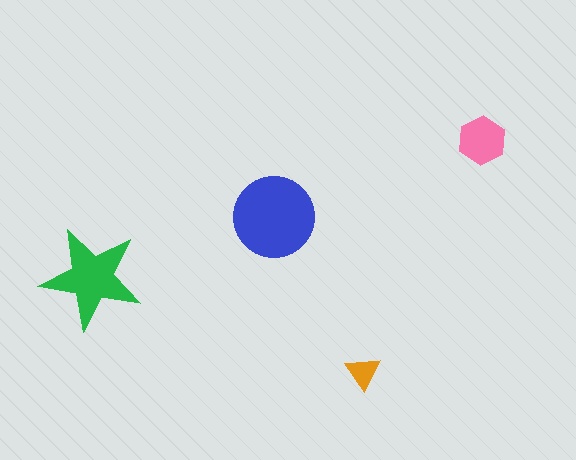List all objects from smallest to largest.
The orange triangle, the pink hexagon, the green star, the blue circle.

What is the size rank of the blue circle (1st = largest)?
1st.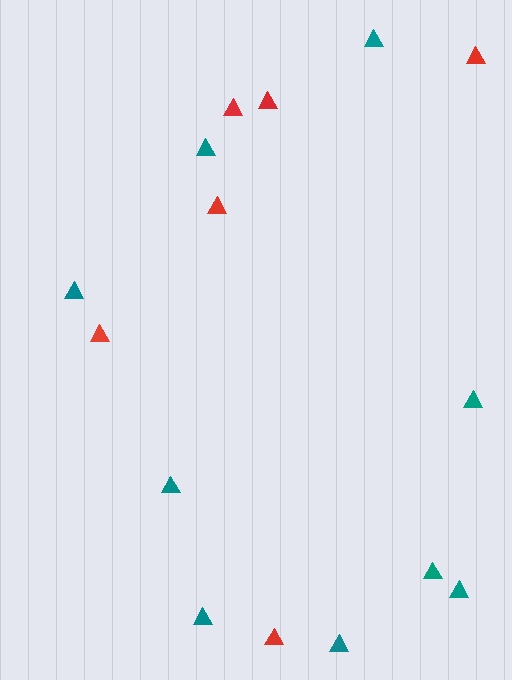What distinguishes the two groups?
There are 2 groups: one group of red triangles (6) and one group of teal triangles (9).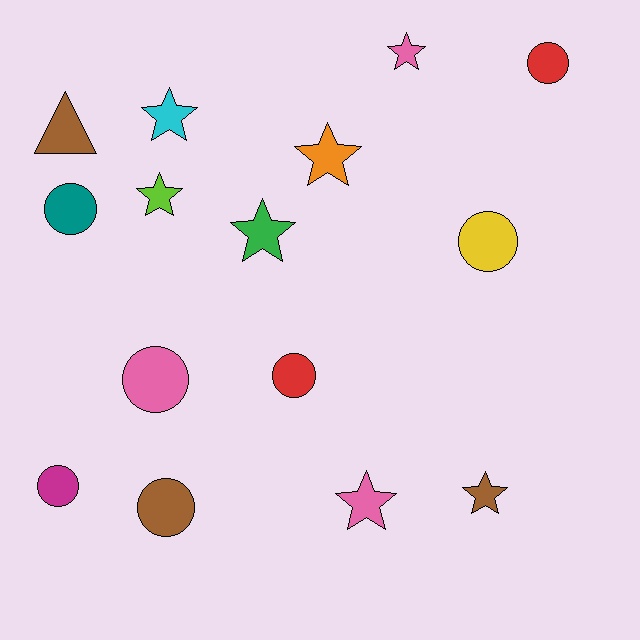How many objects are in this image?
There are 15 objects.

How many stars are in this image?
There are 7 stars.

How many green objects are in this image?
There is 1 green object.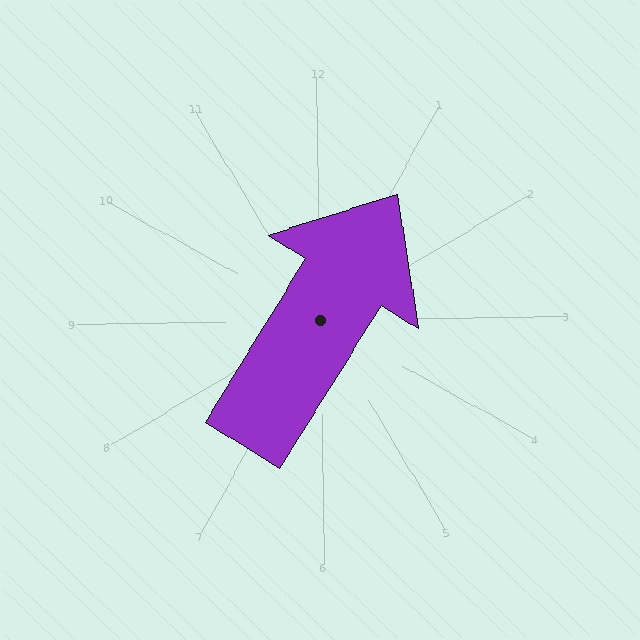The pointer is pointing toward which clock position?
Roughly 1 o'clock.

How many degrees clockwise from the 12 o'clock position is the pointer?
Approximately 33 degrees.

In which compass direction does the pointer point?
Northeast.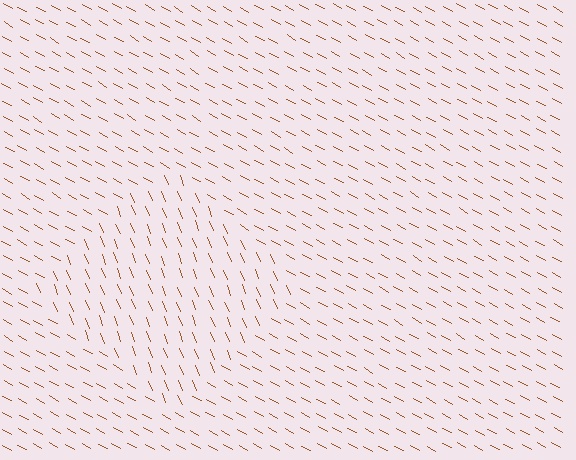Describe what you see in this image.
The image is filled with small brown line segments. A diamond region in the image has lines oriented differently from the surrounding lines, creating a visible texture boundary.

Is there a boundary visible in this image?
Yes, there is a texture boundary formed by a change in line orientation.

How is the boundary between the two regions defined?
The boundary is defined purely by a change in line orientation (approximately 39 degrees difference). All lines are the same color and thickness.